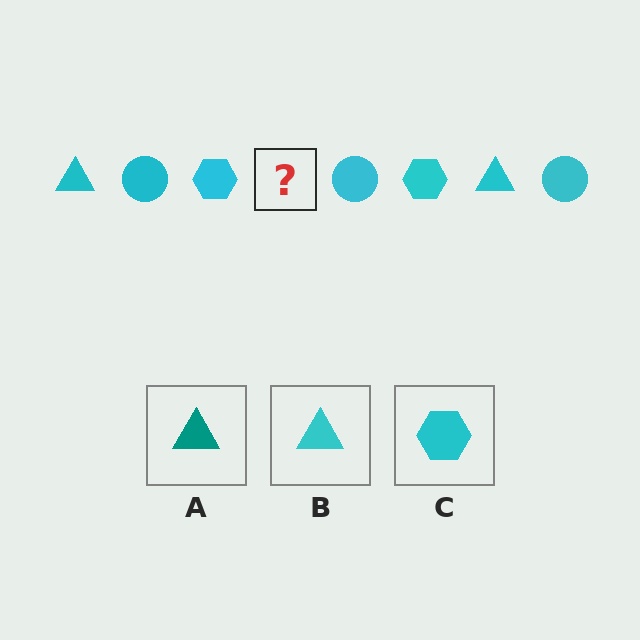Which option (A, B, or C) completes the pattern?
B.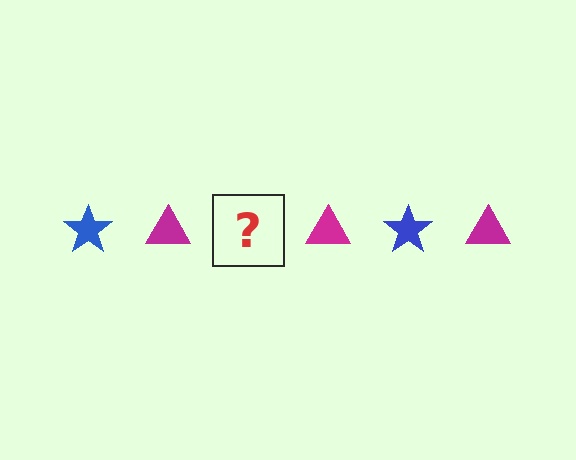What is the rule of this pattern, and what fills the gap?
The rule is that the pattern alternates between blue star and magenta triangle. The gap should be filled with a blue star.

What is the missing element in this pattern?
The missing element is a blue star.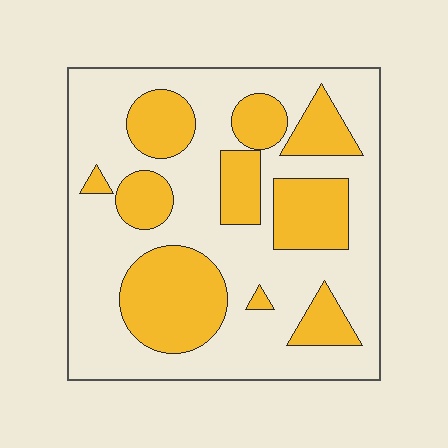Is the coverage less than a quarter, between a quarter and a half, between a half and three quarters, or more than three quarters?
Between a quarter and a half.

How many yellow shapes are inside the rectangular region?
10.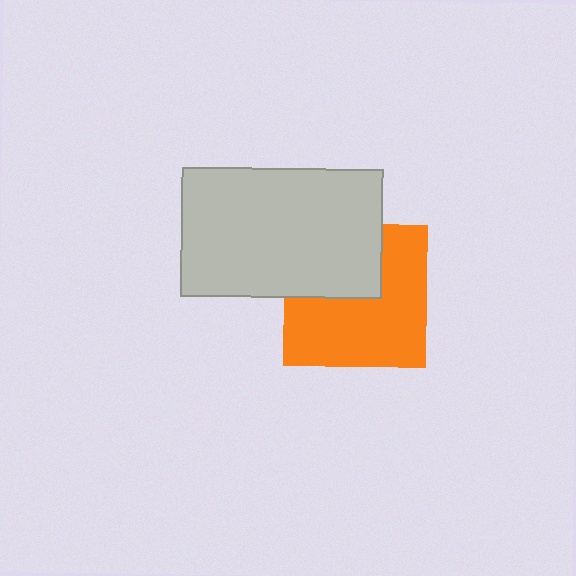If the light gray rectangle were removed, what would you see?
You would see the complete orange square.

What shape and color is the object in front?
The object in front is a light gray rectangle.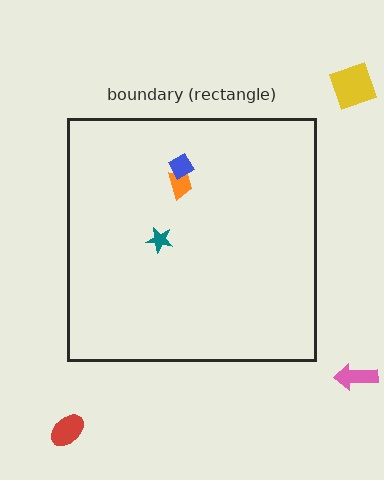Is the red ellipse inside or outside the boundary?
Outside.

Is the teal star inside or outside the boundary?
Inside.